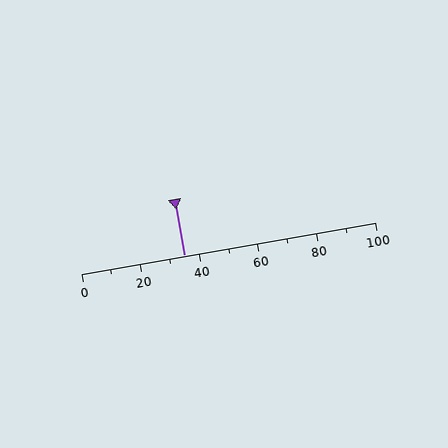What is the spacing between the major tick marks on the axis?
The major ticks are spaced 20 apart.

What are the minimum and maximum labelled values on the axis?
The axis runs from 0 to 100.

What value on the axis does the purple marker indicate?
The marker indicates approximately 35.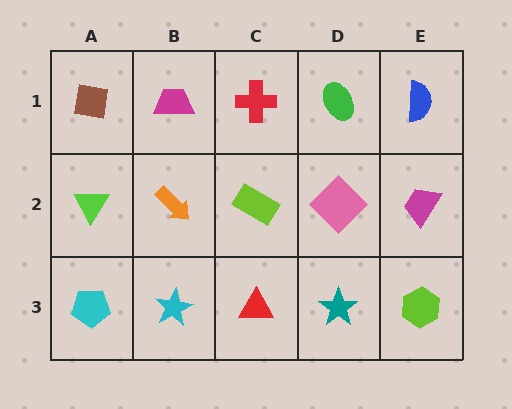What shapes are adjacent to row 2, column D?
A green ellipse (row 1, column D), a teal star (row 3, column D), a lime rectangle (row 2, column C), a magenta trapezoid (row 2, column E).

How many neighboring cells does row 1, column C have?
3.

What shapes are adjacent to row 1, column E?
A magenta trapezoid (row 2, column E), a green ellipse (row 1, column D).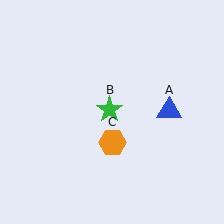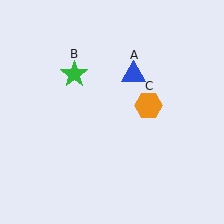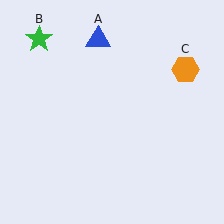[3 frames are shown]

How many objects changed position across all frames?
3 objects changed position: blue triangle (object A), green star (object B), orange hexagon (object C).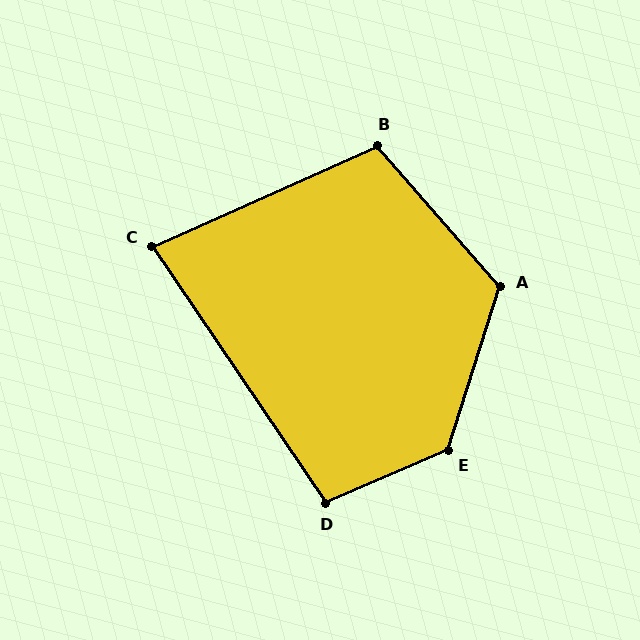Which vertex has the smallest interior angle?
C, at approximately 80 degrees.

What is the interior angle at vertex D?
Approximately 101 degrees (obtuse).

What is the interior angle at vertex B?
Approximately 107 degrees (obtuse).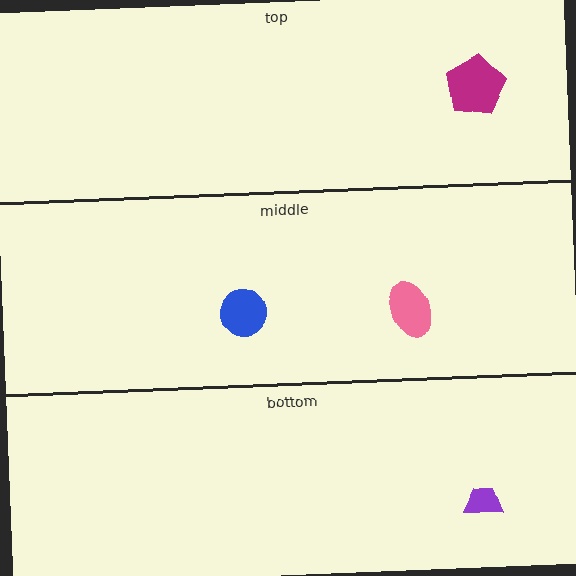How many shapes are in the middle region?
2.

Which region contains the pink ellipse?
The middle region.